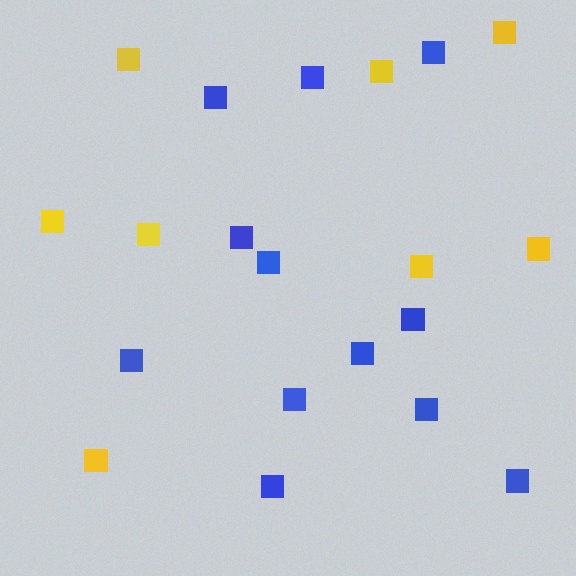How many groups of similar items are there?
There are 2 groups: one group of blue squares (12) and one group of yellow squares (8).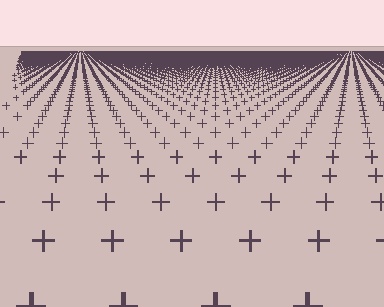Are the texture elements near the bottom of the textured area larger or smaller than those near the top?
Larger. Near the bottom, elements are closer to the viewer and appear at a bigger on-screen size.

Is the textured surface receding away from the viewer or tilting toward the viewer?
The surface is receding away from the viewer. Texture elements get smaller and denser toward the top.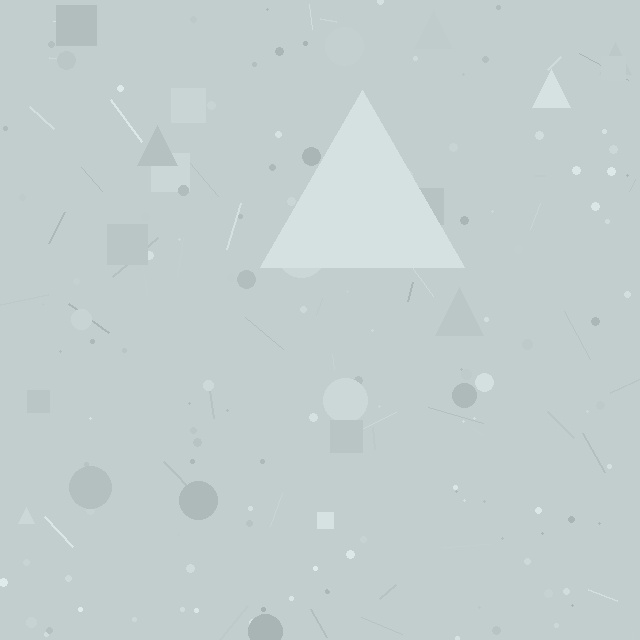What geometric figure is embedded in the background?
A triangle is embedded in the background.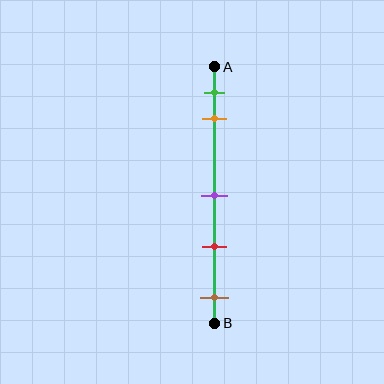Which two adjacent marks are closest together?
The green and orange marks are the closest adjacent pair.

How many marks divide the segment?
There are 5 marks dividing the segment.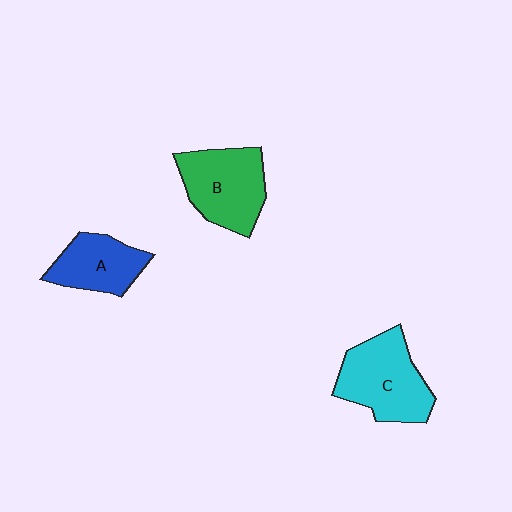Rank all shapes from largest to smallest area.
From largest to smallest: C (cyan), B (green), A (blue).